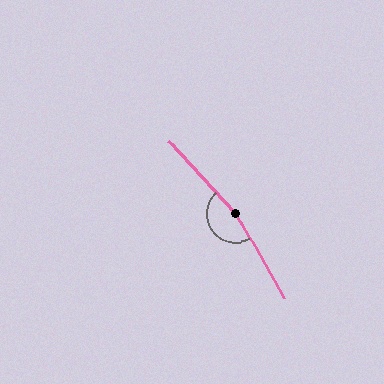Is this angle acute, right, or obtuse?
It is obtuse.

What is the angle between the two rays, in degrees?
Approximately 166 degrees.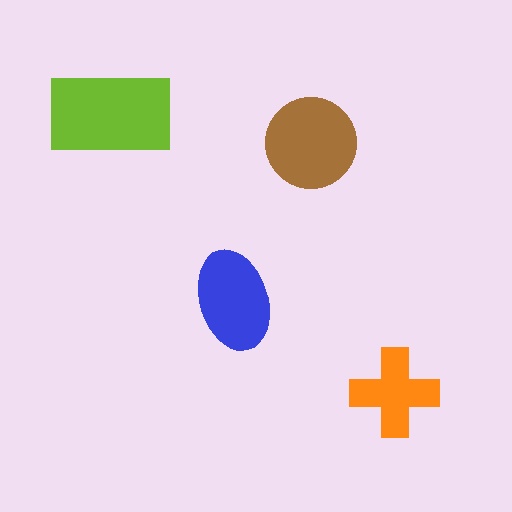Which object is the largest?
The lime rectangle.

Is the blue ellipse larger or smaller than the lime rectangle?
Smaller.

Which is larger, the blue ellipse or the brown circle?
The brown circle.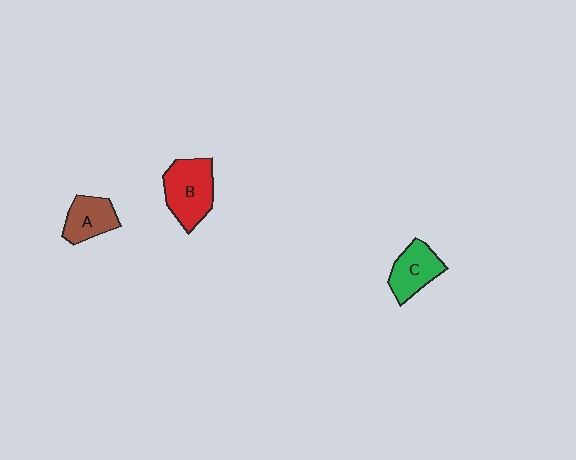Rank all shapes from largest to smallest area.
From largest to smallest: B (red), C (green), A (brown).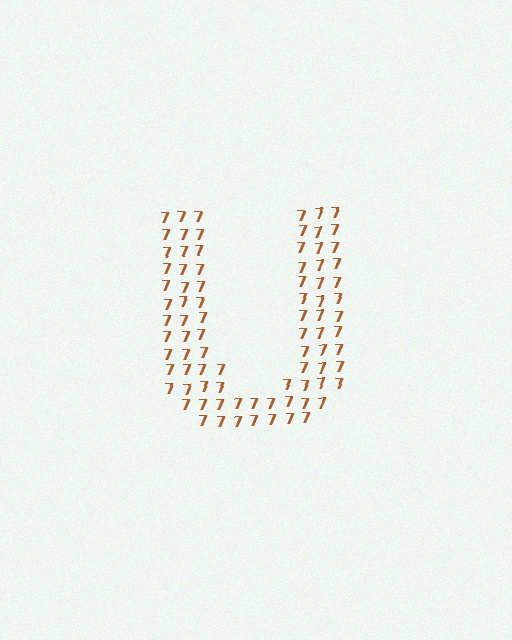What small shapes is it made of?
It is made of small digit 7's.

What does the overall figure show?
The overall figure shows the letter U.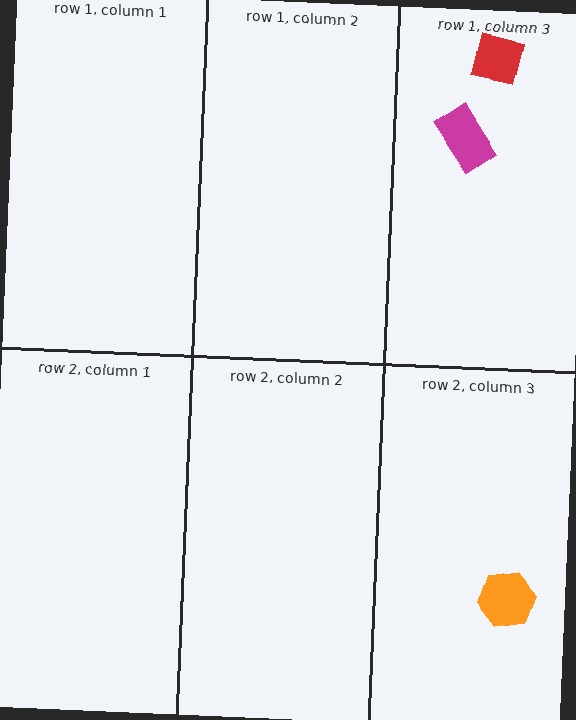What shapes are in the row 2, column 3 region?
The orange hexagon.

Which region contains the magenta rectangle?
The row 1, column 3 region.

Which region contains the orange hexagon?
The row 2, column 3 region.